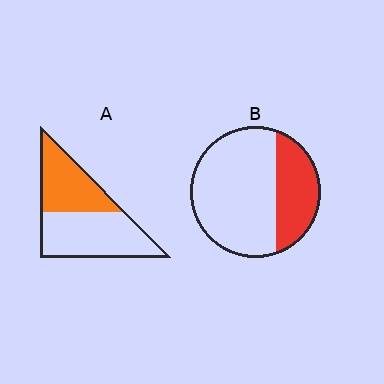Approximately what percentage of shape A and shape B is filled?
A is approximately 45% and B is approximately 30%.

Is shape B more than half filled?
No.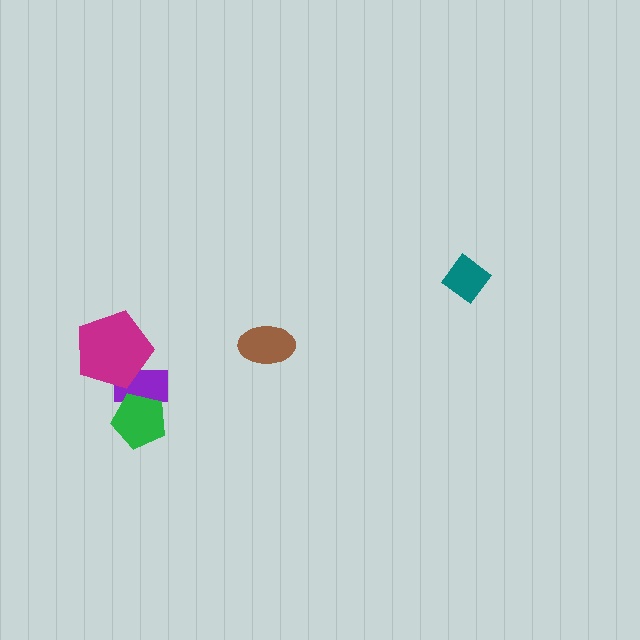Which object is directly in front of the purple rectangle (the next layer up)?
The green pentagon is directly in front of the purple rectangle.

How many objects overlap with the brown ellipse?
0 objects overlap with the brown ellipse.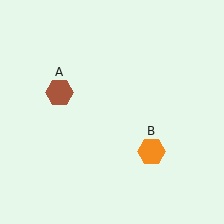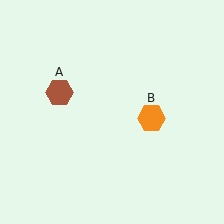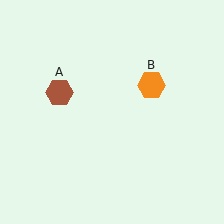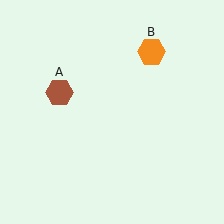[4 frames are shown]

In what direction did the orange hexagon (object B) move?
The orange hexagon (object B) moved up.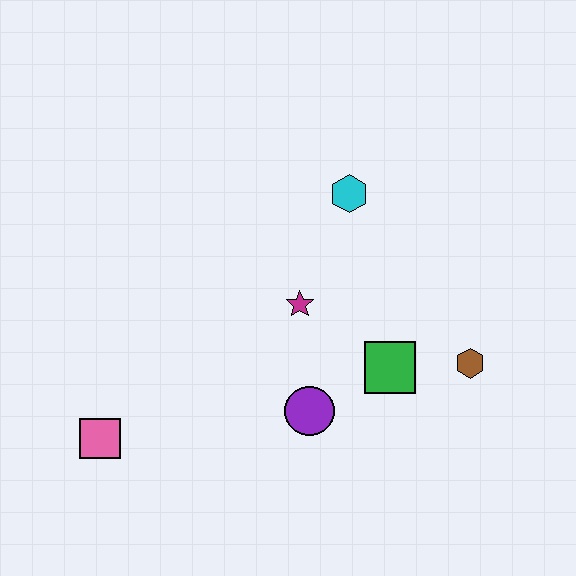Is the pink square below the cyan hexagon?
Yes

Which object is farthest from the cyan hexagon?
The pink square is farthest from the cyan hexagon.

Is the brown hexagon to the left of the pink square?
No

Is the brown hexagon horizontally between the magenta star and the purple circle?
No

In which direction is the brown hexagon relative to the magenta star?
The brown hexagon is to the right of the magenta star.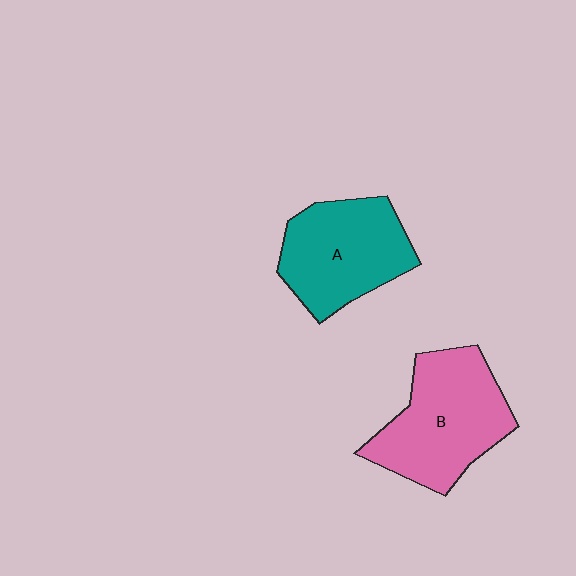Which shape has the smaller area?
Shape A (teal).